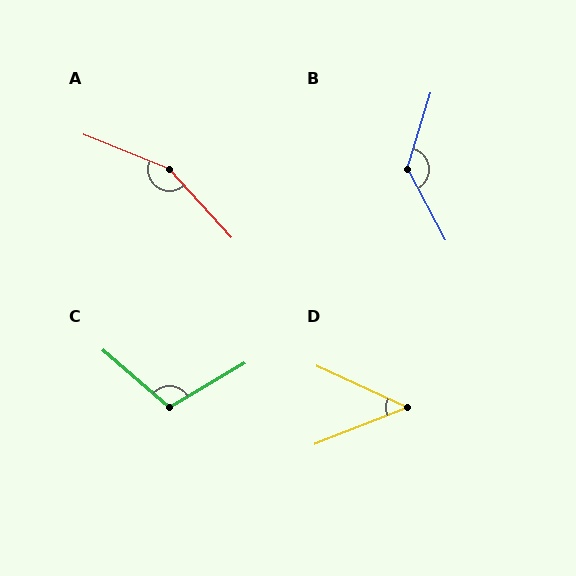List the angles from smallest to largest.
D (46°), C (108°), B (135°), A (154°).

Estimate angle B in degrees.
Approximately 135 degrees.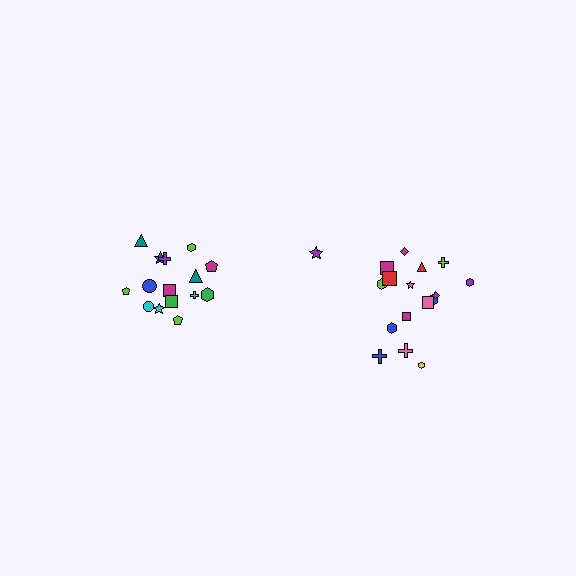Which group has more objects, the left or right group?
The right group.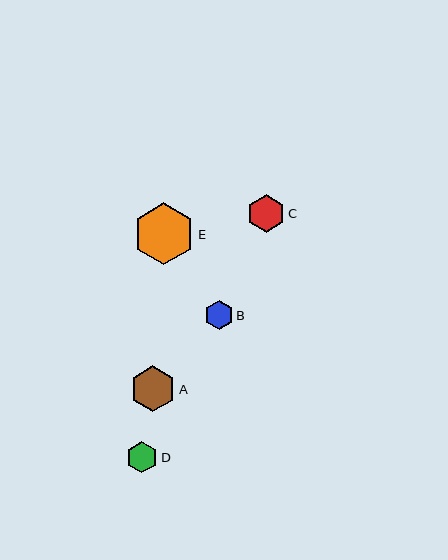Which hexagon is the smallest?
Hexagon B is the smallest with a size of approximately 29 pixels.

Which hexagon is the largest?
Hexagon E is the largest with a size of approximately 61 pixels.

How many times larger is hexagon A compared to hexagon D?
Hexagon A is approximately 1.5 times the size of hexagon D.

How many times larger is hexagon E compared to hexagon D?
Hexagon E is approximately 2.0 times the size of hexagon D.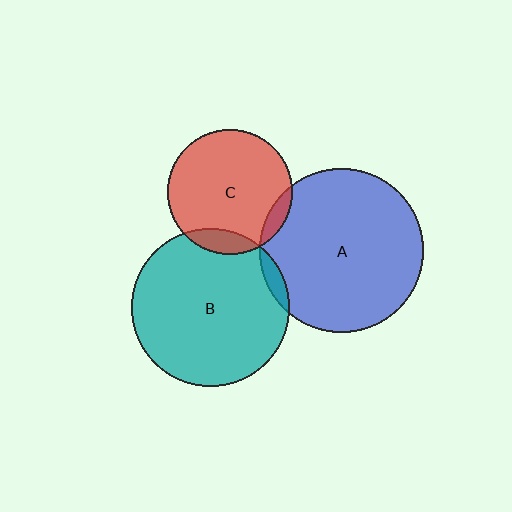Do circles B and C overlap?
Yes.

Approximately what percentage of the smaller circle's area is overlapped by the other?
Approximately 10%.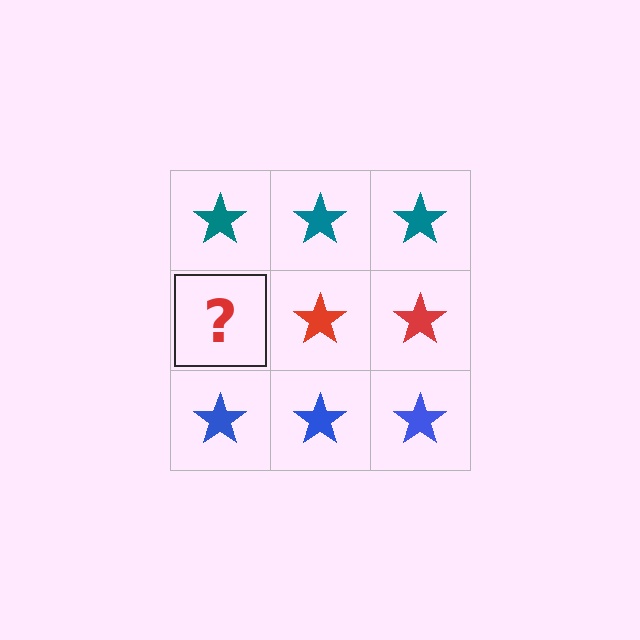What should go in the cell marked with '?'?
The missing cell should contain a red star.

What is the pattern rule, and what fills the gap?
The rule is that each row has a consistent color. The gap should be filled with a red star.